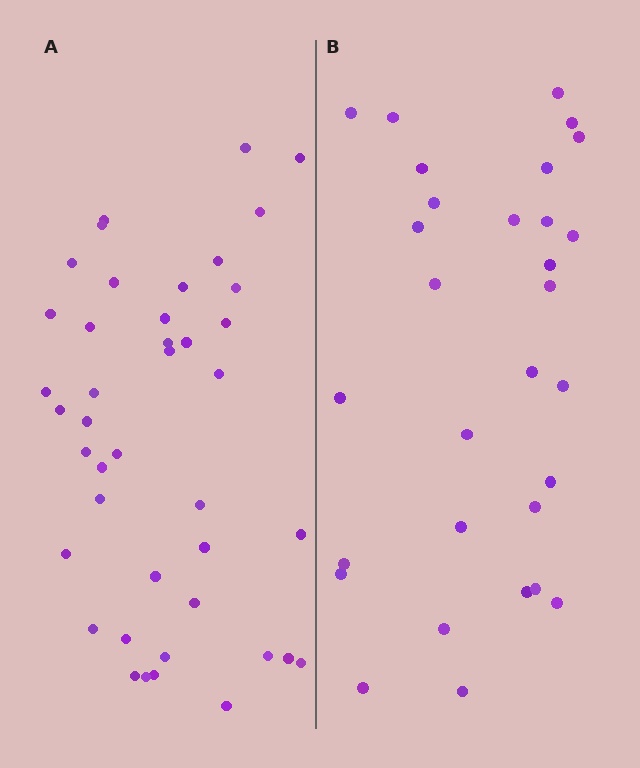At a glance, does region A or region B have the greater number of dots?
Region A (the left region) has more dots.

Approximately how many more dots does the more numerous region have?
Region A has roughly 12 or so more dots than region B.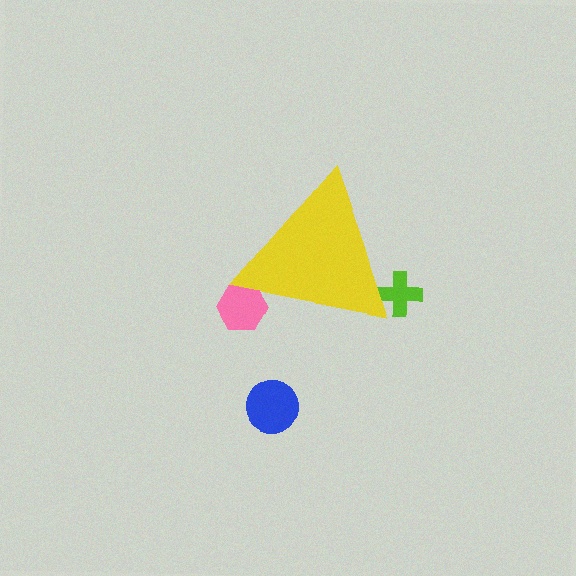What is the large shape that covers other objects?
A yellow triangle.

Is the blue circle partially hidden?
No, the blue circle is fully visible.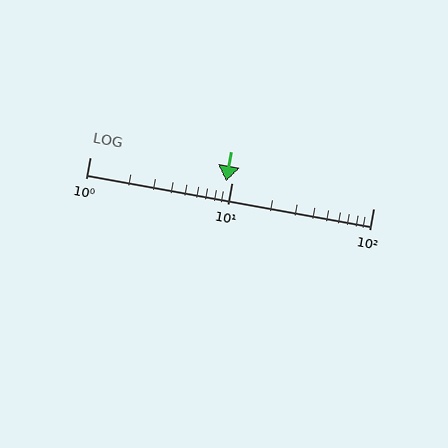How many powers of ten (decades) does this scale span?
The scale spans 2 decades, from 1 to 100.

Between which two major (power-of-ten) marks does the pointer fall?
The pointer is between 1 and 10.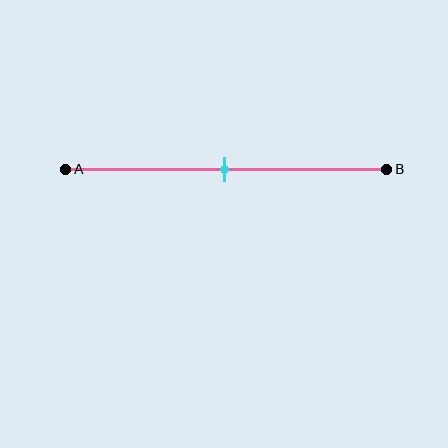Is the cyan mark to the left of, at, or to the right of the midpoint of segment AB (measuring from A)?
The cyan mark is approximately at the midpoint of segment AB.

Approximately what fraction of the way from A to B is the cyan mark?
The cyan mark is approximately 50% of the way from A to B.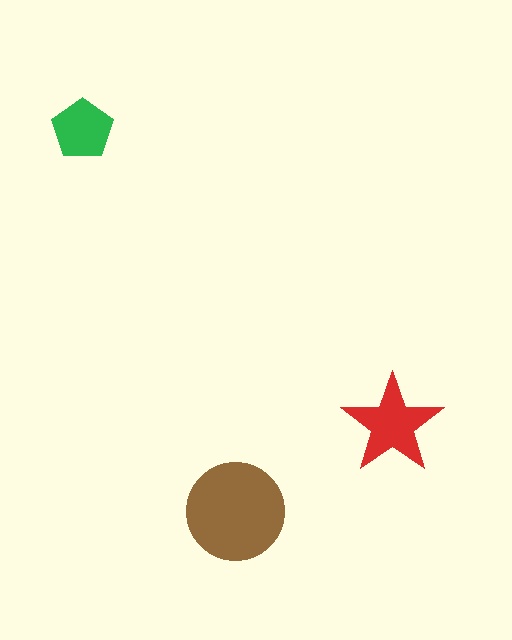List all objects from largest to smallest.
The brown circle, the red star, the green pentagon.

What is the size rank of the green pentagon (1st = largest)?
3rd.